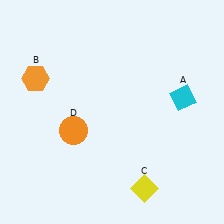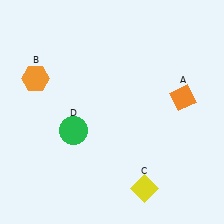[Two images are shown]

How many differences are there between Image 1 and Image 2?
There are 2 differences between the two images.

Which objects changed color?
A changed from cyan to orange. D changed from orange to green.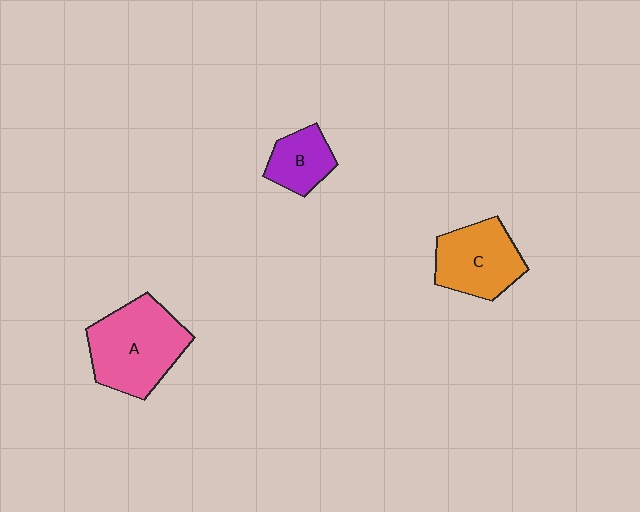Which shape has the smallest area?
Shape B (purple).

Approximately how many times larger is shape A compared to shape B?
Approximately 2.1 times.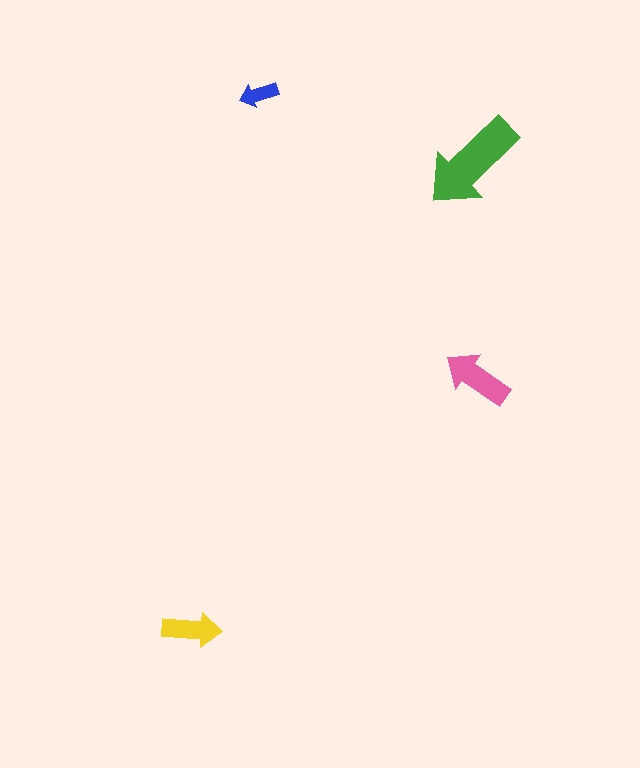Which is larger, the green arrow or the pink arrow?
The green one.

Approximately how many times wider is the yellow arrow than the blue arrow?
About 1.5 times wider.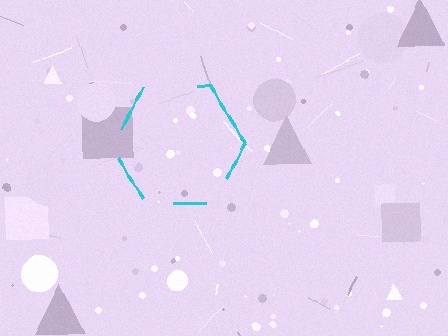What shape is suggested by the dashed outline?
The dashed outline suggests a hexagon.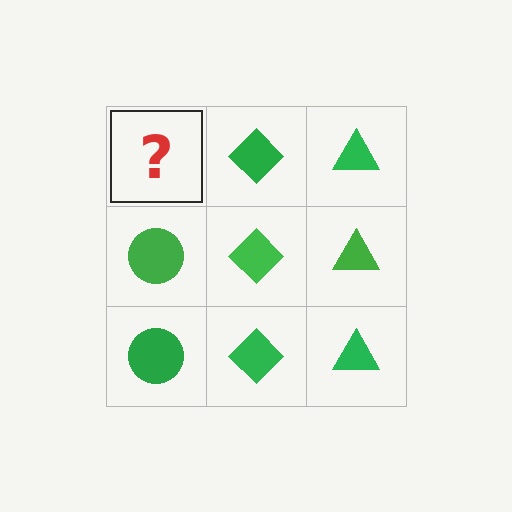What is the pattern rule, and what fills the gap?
The rule is that each column has a consistent shape. The gap should be filled with a green circle.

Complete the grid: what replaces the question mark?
The question mark should be replaced with a green circle.